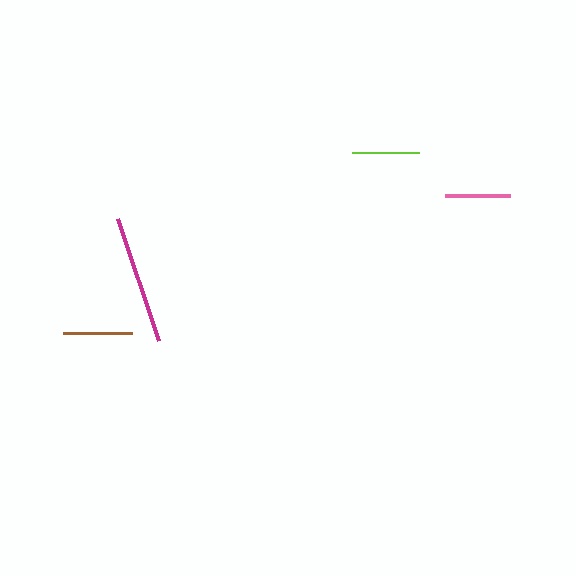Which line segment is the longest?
The magenta line is the longest at approximately 129 pixels.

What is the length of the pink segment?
The pink segment is approximately 65 pixels long.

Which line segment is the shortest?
The pink line is the shortest at approximately 65 pixels.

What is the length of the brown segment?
The brown segment is approximately 69 pixels long.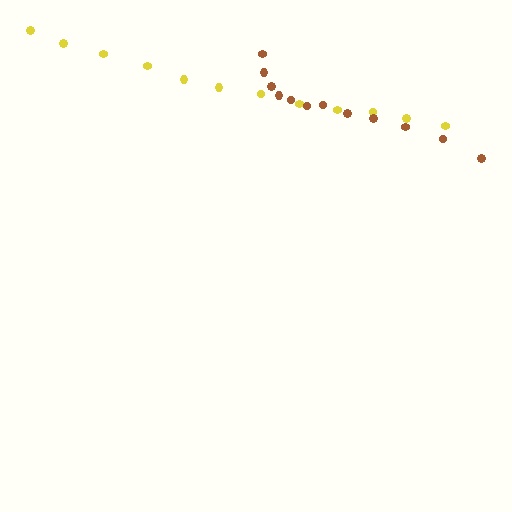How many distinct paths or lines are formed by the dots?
There are 2 distinct paths.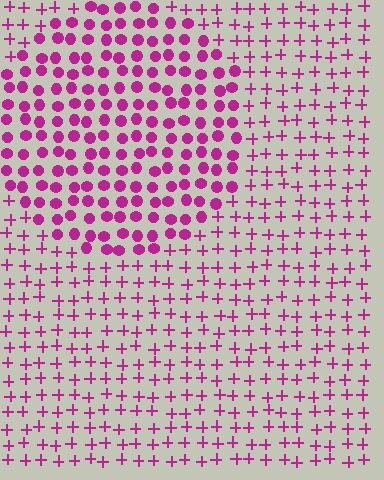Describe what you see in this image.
The image is filled with small magenta elements arranged in a uniform grid. A circle-shaped region contains circles, while the surrounding area contains plus signs. The boundary is defined purely by the change in element shape.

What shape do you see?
I see a circle.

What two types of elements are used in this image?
The image uses circles inside the circle region and plus signs outside it.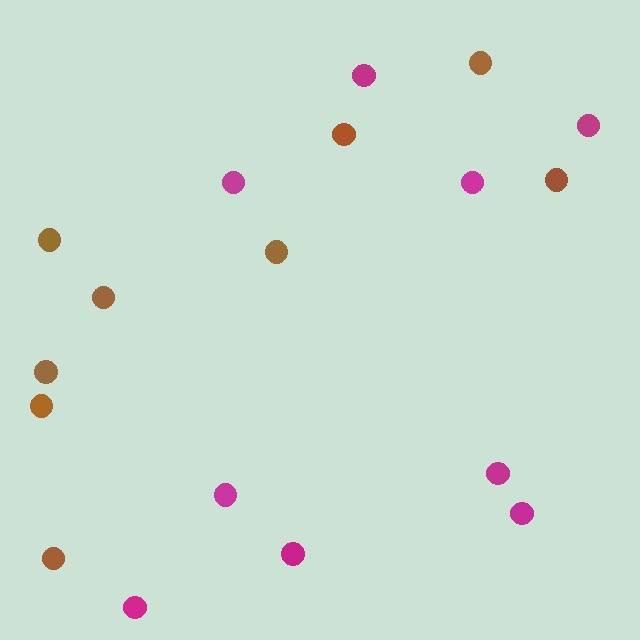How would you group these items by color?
There are 2 groups: one group of brown circles (9) and one group of magenta circles (9).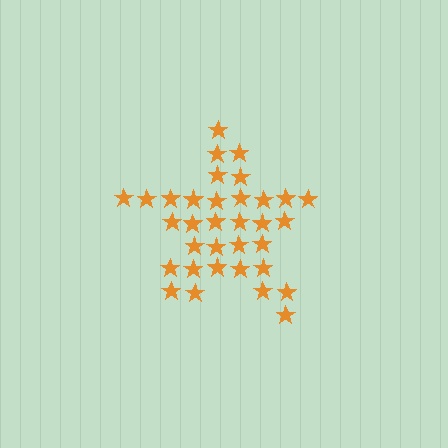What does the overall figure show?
The overall figure shows a star.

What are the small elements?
The small elements are stars.